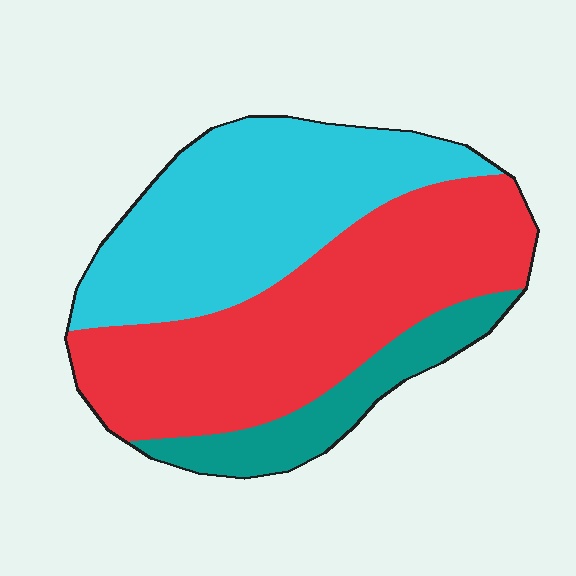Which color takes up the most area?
Red, at roughly 45%.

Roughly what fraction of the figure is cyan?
Cyan takes up between a third and a half of the figure.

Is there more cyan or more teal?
Cyan.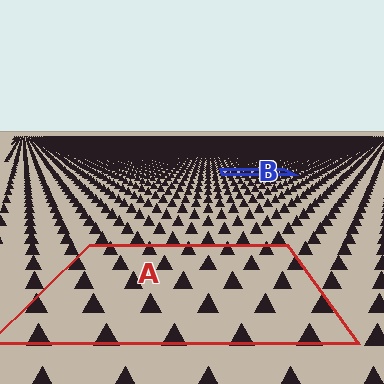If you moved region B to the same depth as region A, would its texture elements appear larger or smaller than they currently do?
They would appear larger. At a closer depth, the same texture elements are projected at a bigger on-screen size.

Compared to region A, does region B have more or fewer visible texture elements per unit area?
Region B has more texture elements per unit area — they are packed more densely because it is farther away.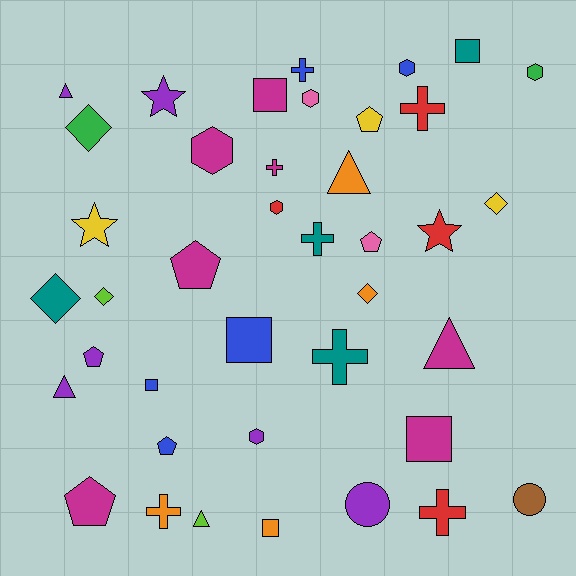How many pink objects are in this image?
There are 2 pink objects.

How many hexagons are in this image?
There are 6 hexagons.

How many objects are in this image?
There are 40 objects.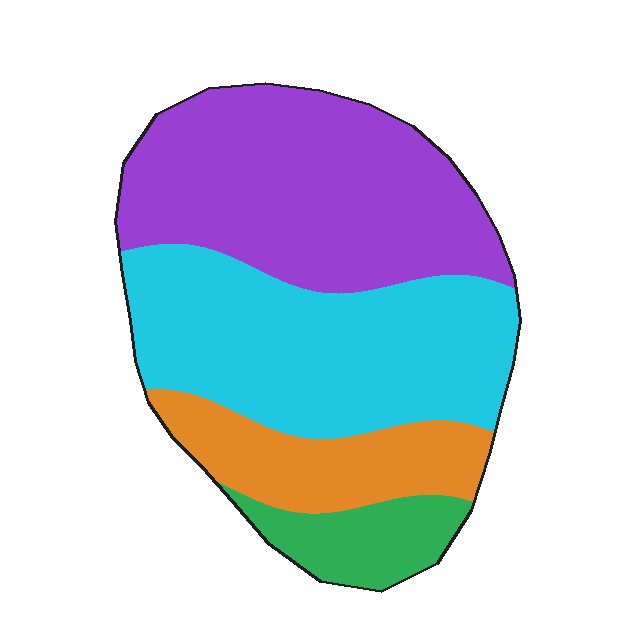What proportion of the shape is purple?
Purple covers roughly 40% of the shape.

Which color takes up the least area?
Green, at roughly 10%.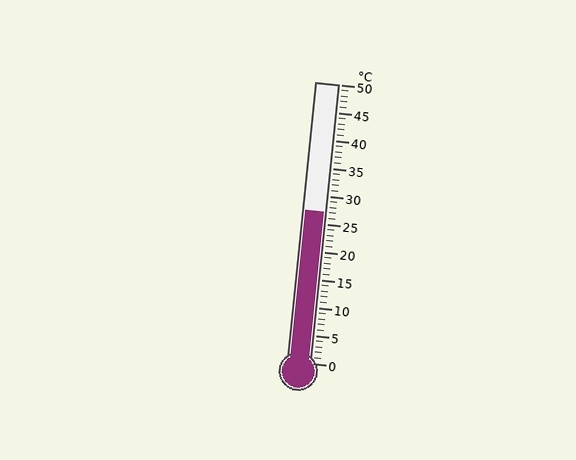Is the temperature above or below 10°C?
The temperature is above 10°C.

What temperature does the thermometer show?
The thermometer shows approximately 27°C.